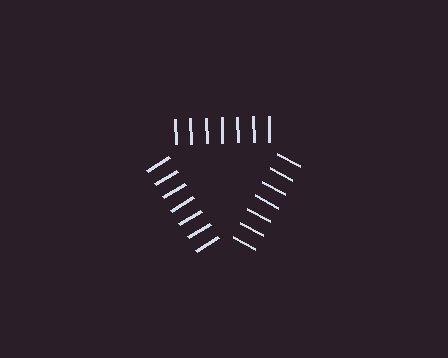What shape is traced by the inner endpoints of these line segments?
An illusory triangle — the line segments terminate on its edges but no continuous stroke is drawn.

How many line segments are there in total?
21 — 7 along each of the 3 edges.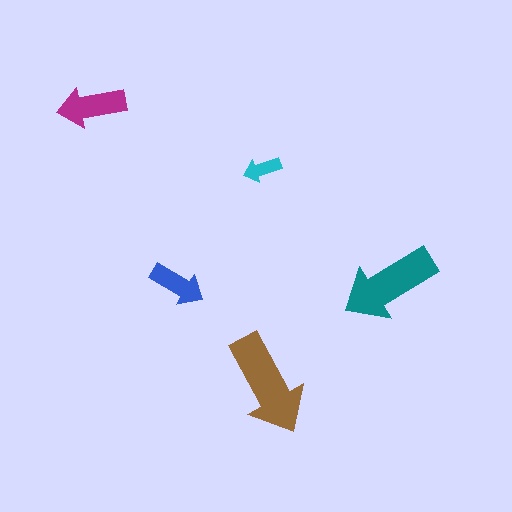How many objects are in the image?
There are 5 objects in the image.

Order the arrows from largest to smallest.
the brown one, the teal one, the magenta one, the blue one, the cyan one.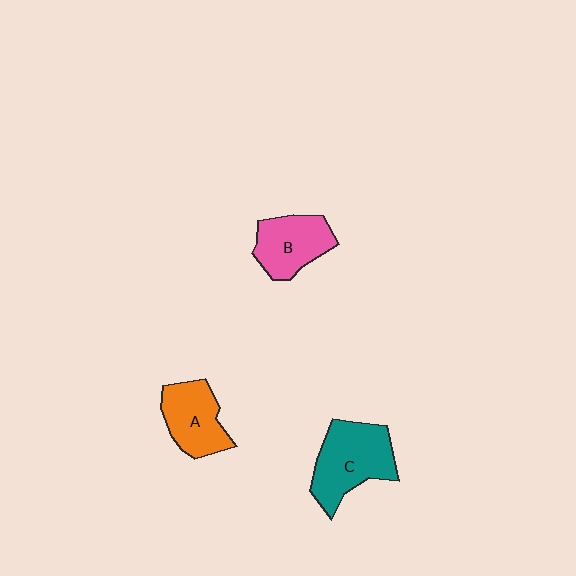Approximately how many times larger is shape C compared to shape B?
Approximately 1.3 times.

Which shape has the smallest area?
Shape A (orange).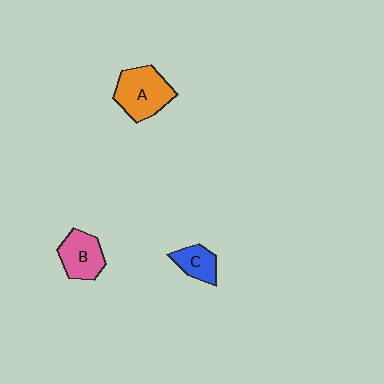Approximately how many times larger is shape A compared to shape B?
Approximately 1.3 times.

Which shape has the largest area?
Shape A (orange).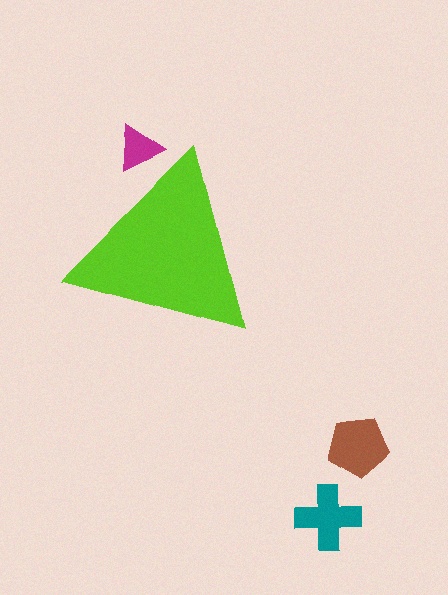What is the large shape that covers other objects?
A lime triangle.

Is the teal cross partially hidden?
No, the teal cross is fully visible.